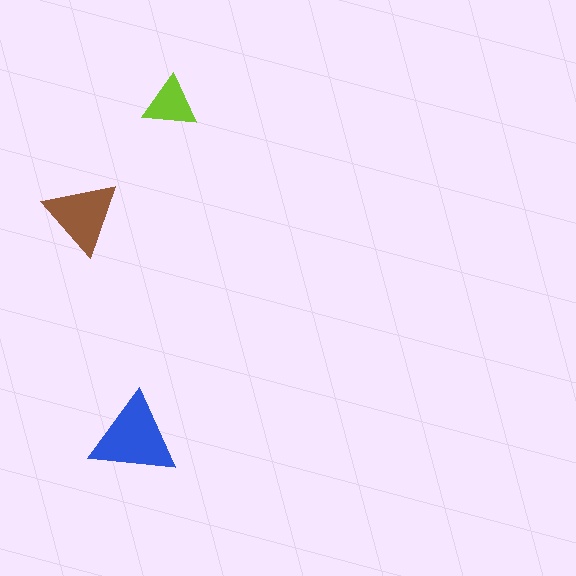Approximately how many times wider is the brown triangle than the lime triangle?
About 1.5 times wider.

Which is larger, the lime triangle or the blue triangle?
The blue one.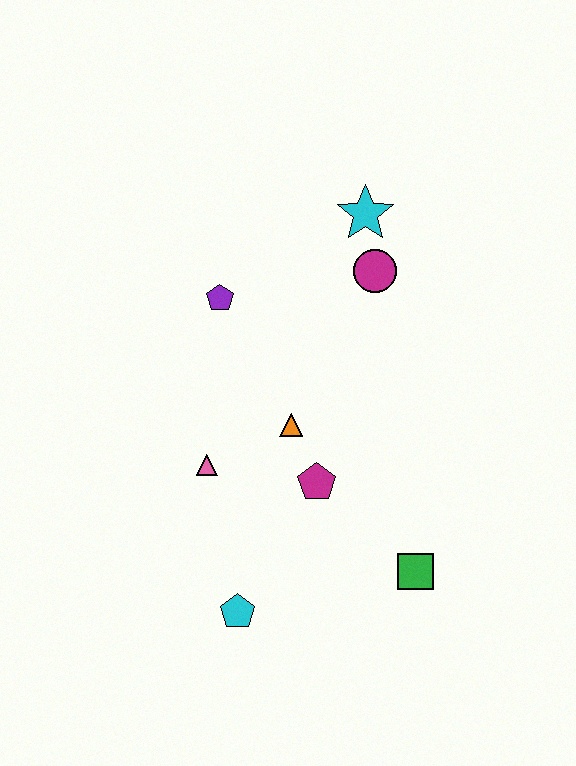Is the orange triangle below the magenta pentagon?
No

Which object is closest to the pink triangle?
The orange triangle is closest to the pink triangle.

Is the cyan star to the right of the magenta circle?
No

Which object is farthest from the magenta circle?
The cyan pentagon is farthest from the magenta circle.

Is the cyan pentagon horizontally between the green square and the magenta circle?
No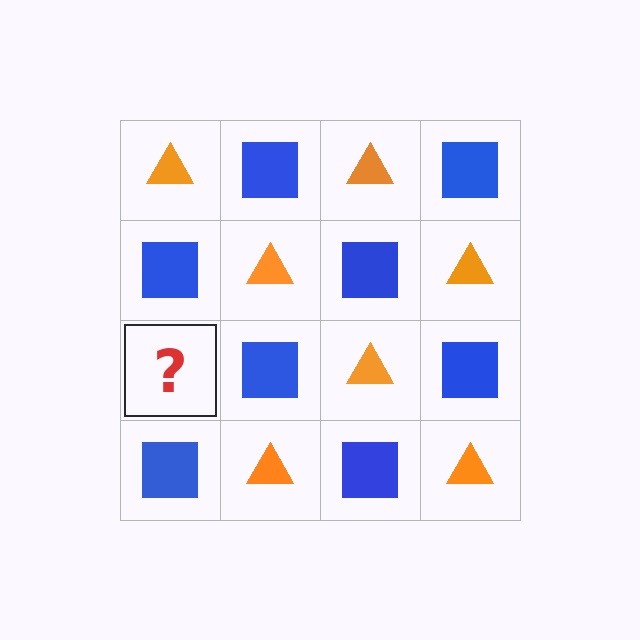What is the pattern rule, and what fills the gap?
The rule is that it alternates orange triangle and blue square in a checkerboard pattern. The gap should be filled with an orange triangle.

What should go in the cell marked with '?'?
The missing cell should contain an orange triangle.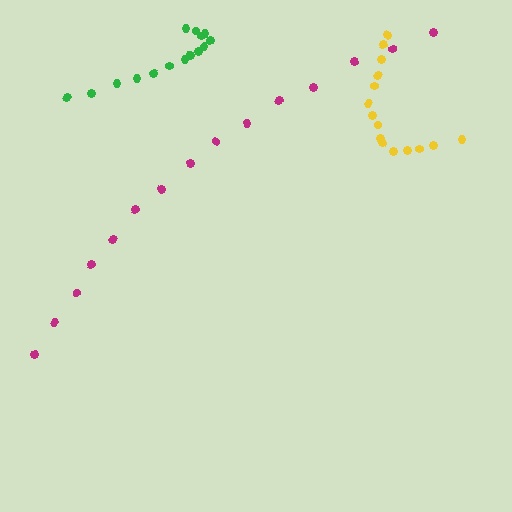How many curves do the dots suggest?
There are 3 distinct paths.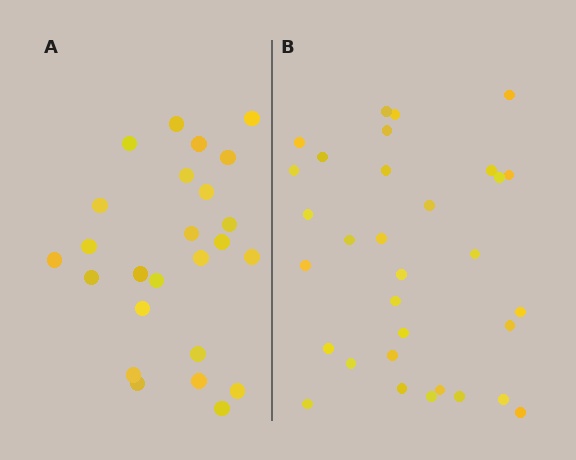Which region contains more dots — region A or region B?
Region B (the right region) has more dots.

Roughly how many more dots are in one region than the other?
Region B has roughly 8 or so more dots than region A.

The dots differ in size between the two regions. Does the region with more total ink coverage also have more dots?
No. Region A has more total ink coverage because its dots are larger, but region B actually contains more individual dots. Total area can be misleading — the number of items is what matters here.